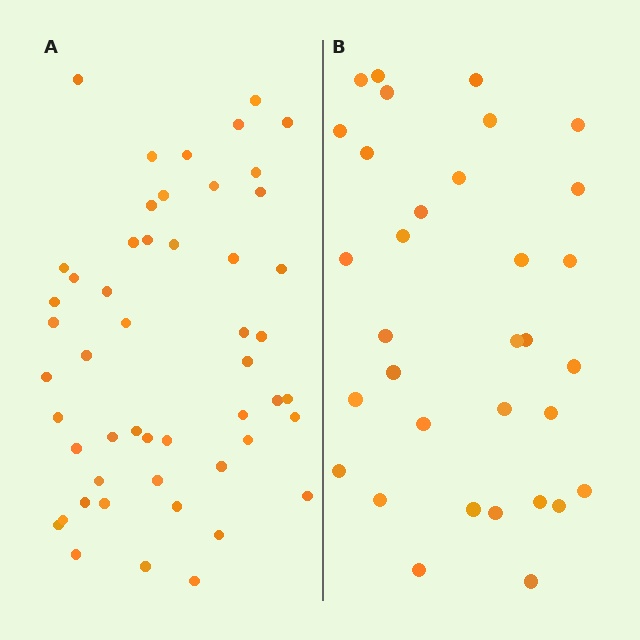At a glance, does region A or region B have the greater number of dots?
Region A (the left region) has more dots.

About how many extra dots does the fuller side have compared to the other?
Region A has approximately 20 more dots than region B.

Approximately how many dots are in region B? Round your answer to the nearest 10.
About 30 dots. (The exact count is 33, which rounds to 30.)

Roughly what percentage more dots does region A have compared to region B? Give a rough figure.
About 55% more.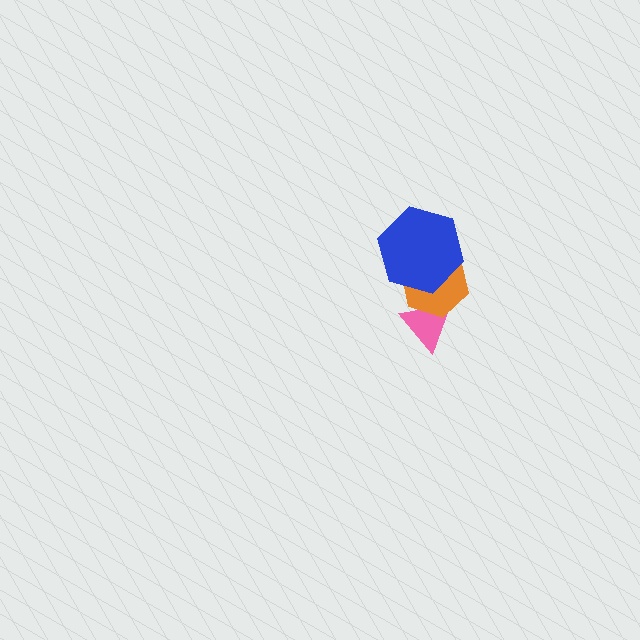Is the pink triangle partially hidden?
Yes, it is partially covered by another shape.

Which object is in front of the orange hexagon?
The blue hexagon is in front of the orange hexagon.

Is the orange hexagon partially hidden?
Yes, it is partially covered by another shape.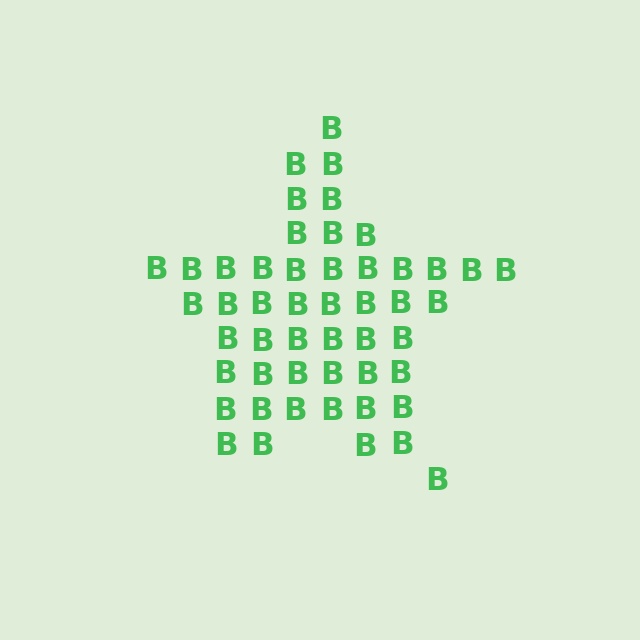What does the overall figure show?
The overall figure shows a star.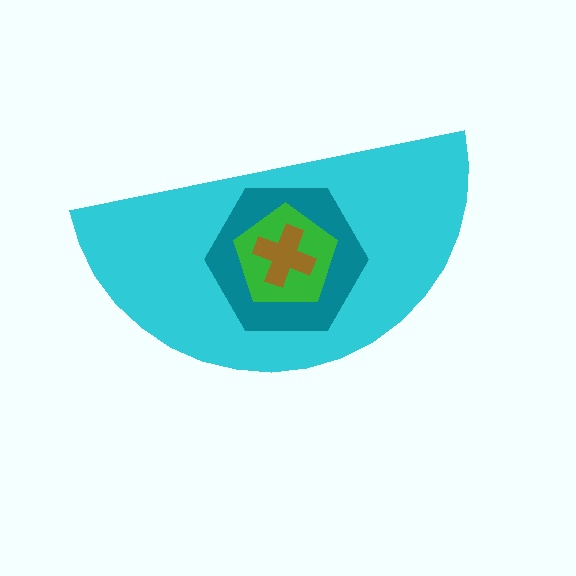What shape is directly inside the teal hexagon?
The green pentagon.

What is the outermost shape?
The cyan semicircle.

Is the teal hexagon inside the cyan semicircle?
Yes.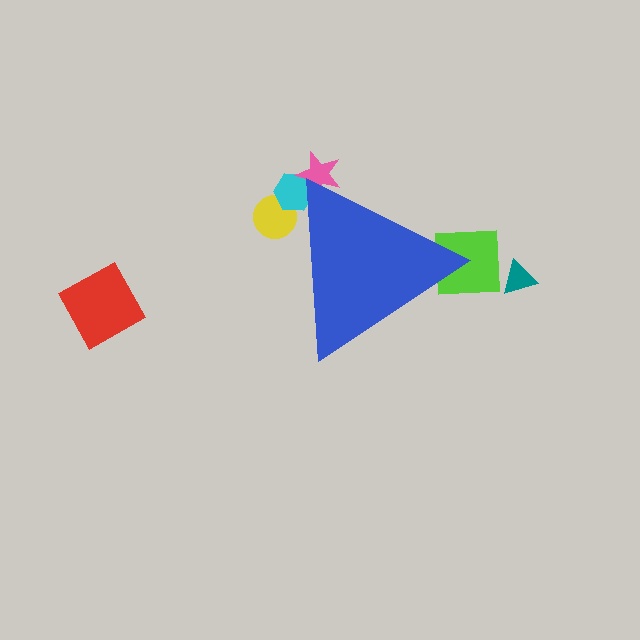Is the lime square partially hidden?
Yes, the lime square is partially hidden behind the blue triangle.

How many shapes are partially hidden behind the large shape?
4 shapes are partially hidden.